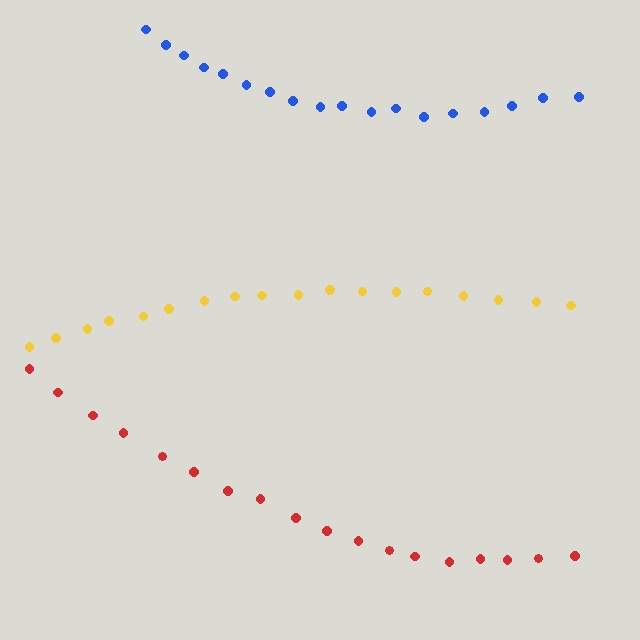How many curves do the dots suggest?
There are 3 distinct paths.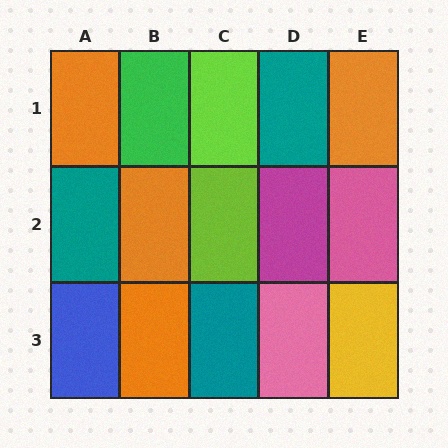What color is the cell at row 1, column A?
Orange.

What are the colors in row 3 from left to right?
Blue, orange, teal, pink, yellow.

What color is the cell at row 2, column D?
Magenta.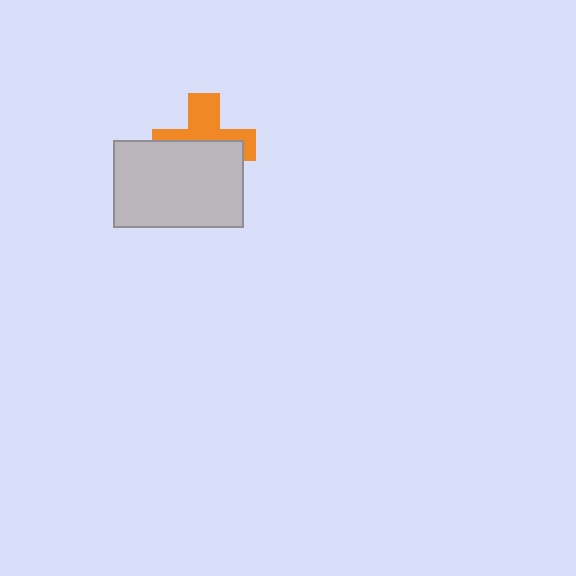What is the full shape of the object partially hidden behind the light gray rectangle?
The partially hidden object is an orange cross.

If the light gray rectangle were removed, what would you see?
You would see the complete orange cross.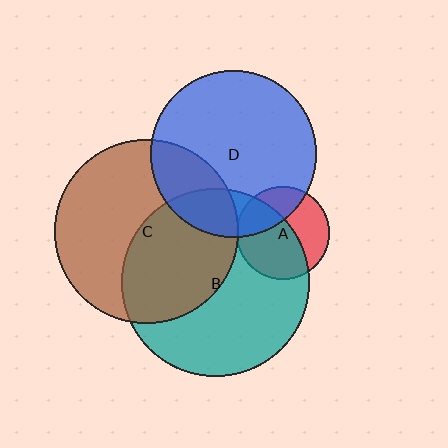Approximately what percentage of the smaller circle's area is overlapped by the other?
Approximately 5%.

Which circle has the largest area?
Circle B (teal).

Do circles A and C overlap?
Yes.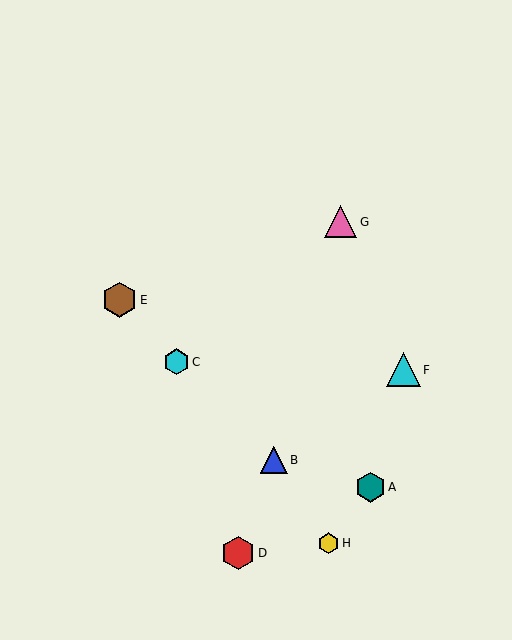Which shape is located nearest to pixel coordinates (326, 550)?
The yellow hexagon (labeled H) at (328, 543) is nearest to that location.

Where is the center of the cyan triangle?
The center of the cyan triangle is at (403, 370).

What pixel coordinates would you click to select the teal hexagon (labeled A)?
Click at (370, 487) to select the teal hexagon A.